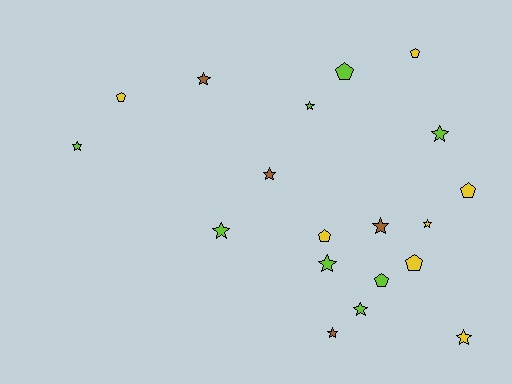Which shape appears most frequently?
Star, with 12 objects.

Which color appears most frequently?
Lime, with 8 objects.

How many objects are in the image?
There are 19 objects.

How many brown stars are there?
There are 4 brown stars.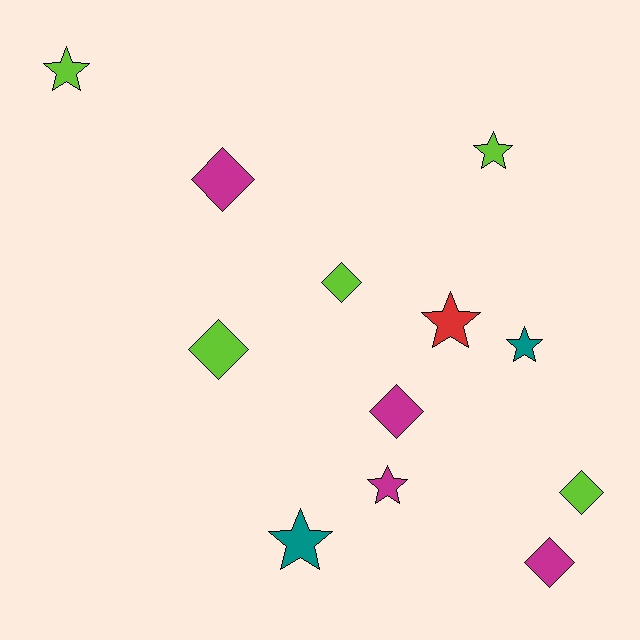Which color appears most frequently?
Lime, with 5 objects.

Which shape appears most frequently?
Diamond, with 6 objects.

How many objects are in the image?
There are 12 objects.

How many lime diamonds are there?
There are 3 lime diamonds.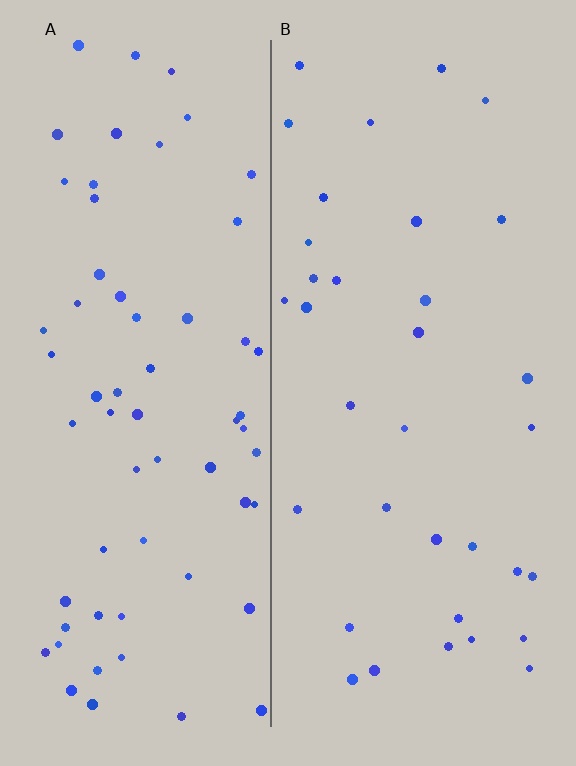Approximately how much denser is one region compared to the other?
Approximately 1.8× — region A over region B.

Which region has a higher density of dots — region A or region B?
A (the left).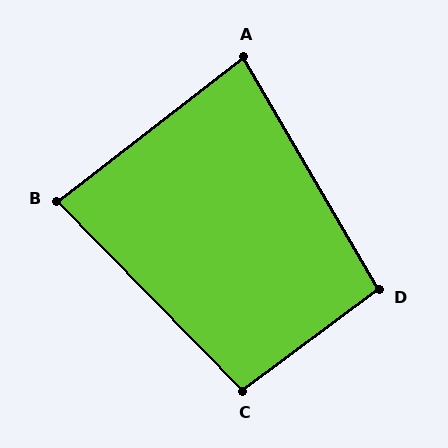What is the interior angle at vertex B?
Approximately 84 degrees (acute).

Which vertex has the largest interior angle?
C, at approximately 98 degrees.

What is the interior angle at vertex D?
Approximately 96 degrees (obtuse).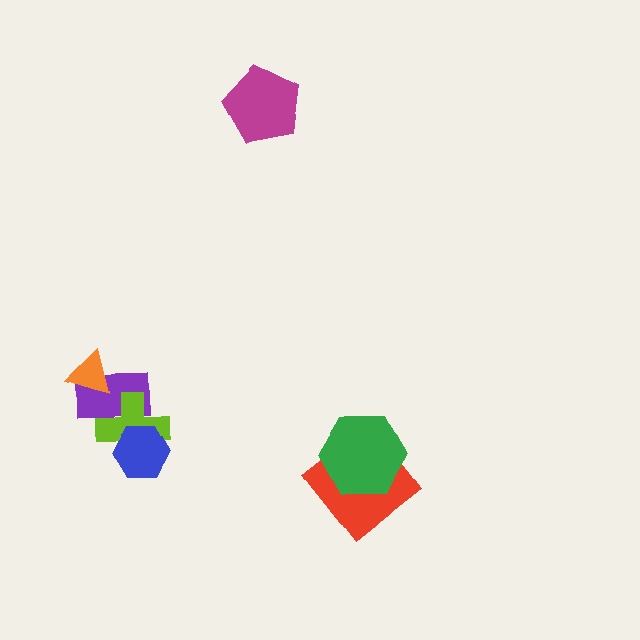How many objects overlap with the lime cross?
2 objects overlap with the lime cross.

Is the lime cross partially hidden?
Yes, it is partially covered by another shape.